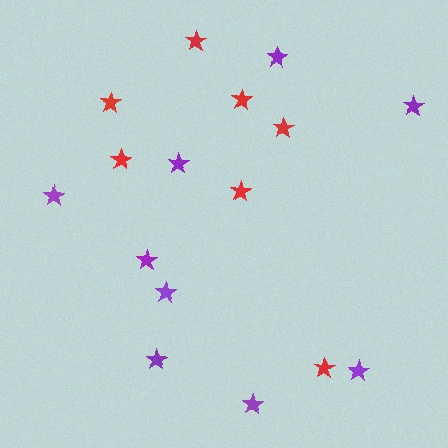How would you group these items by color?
There are 2 groups: one group of red stars (7) and one group of purple stars (9).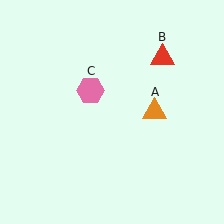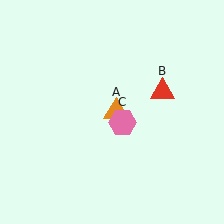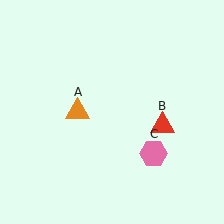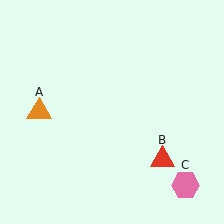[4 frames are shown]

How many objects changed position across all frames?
3 objects changed position: orange triangle (object A), red triangle (object B), pink hexagon (object C).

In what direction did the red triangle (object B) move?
The red triangle (object B) moved down.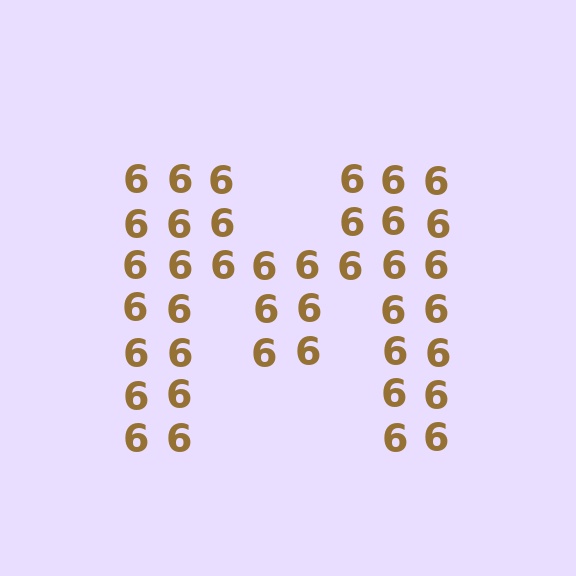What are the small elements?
The small elements are digit 6's.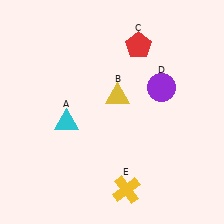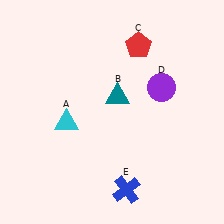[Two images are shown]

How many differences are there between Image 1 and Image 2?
There are 2 differences between the two images.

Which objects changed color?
B changed from yellow to teal. E changed from yellow to blue.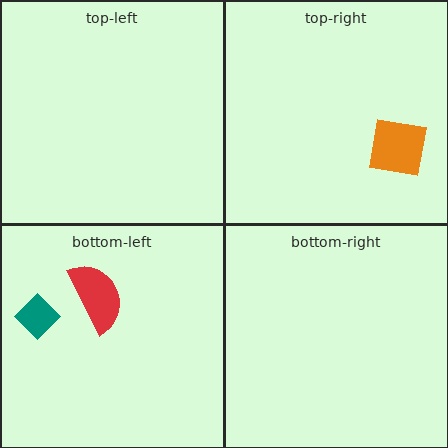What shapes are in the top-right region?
The orange square.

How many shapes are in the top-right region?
1.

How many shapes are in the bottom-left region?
2.